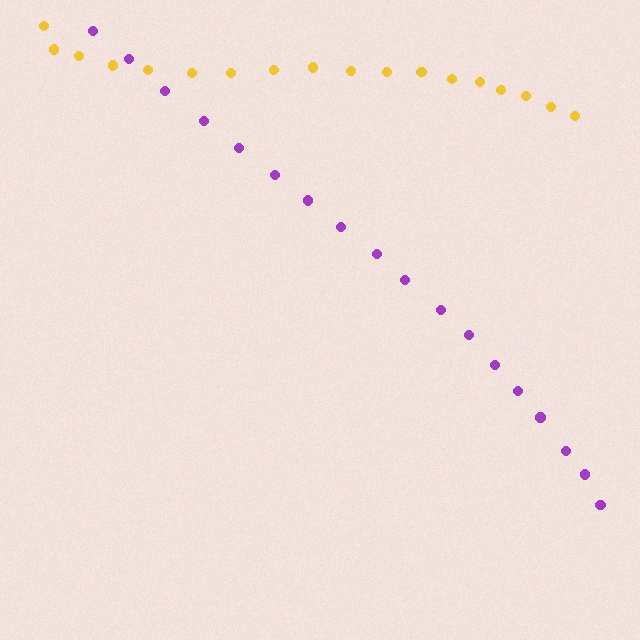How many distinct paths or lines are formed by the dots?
There are 2 distinct paths.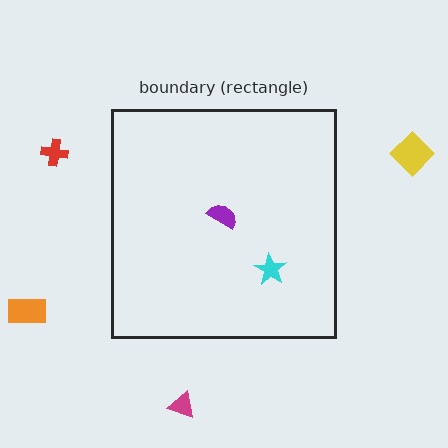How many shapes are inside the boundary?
2 inside, 4 outside.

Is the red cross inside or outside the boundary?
Outside.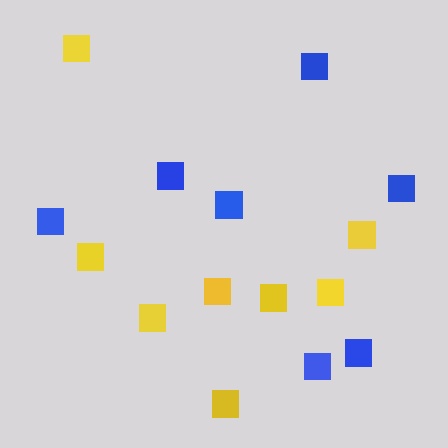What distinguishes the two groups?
There are 2 groups: one group of blue squares (7) and one group of yellow squares (8).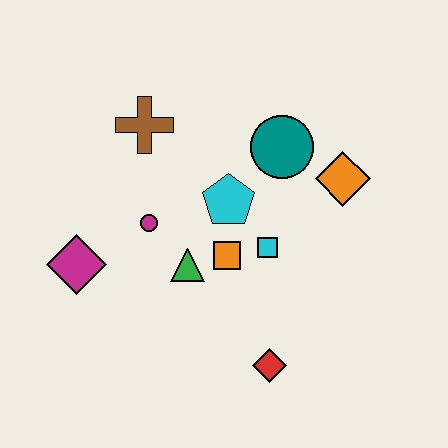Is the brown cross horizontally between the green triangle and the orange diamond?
No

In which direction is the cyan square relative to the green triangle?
The cyan square is to the right of the green triangle.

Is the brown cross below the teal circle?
No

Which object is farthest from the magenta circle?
The orange diamond is farthest from the magenta circle.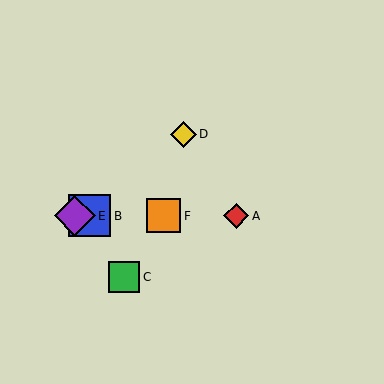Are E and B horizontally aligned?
Yes, both are at y≈216.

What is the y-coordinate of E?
Object E is at y≈216.